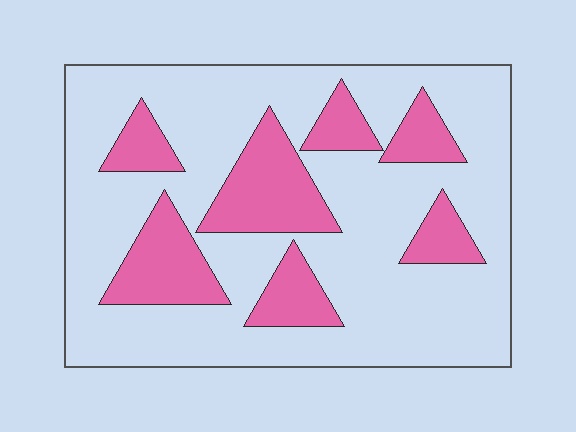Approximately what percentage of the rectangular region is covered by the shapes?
Approximately 25%.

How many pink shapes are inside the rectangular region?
7.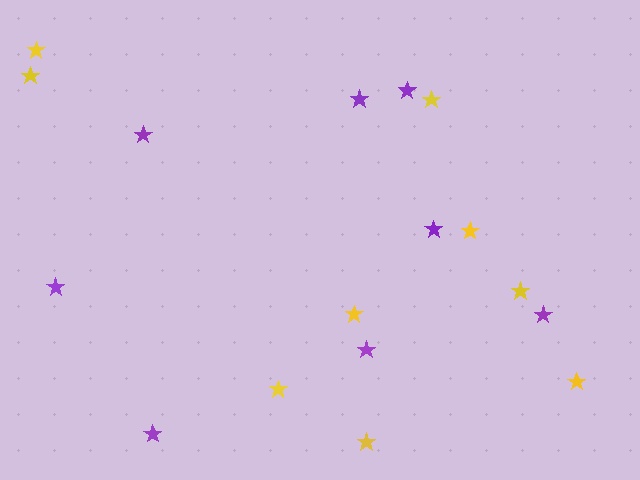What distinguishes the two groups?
There are 2 groups: one group of yellow stars (9) and one group of purple stars (8).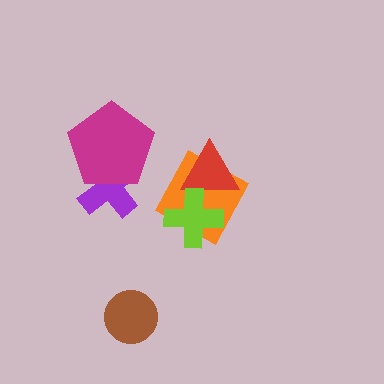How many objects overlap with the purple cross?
1 object overlaps with the purple cross.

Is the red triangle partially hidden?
Yes, it is partially covered by another shape.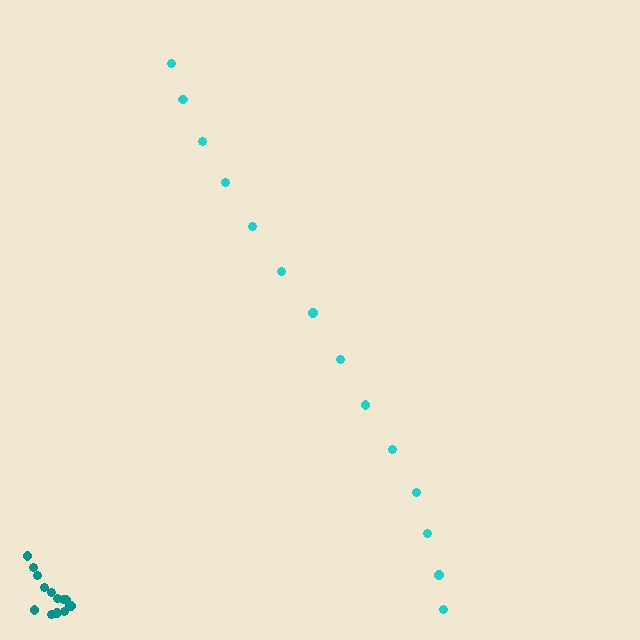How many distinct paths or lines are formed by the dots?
There are 2 distinct paths.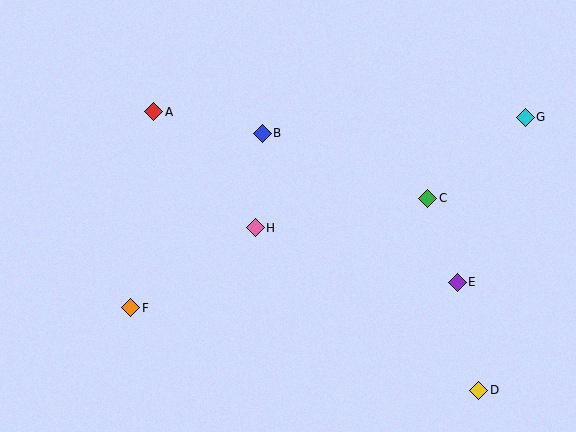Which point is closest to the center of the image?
Point H at (255, 228) is closest to the center.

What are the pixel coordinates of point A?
Point A is at (154, 112).